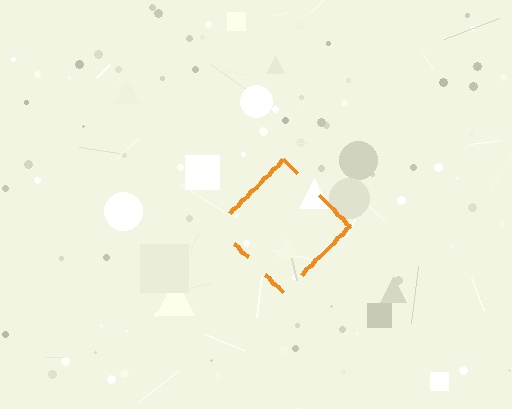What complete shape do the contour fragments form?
The contour fragments form a diamond.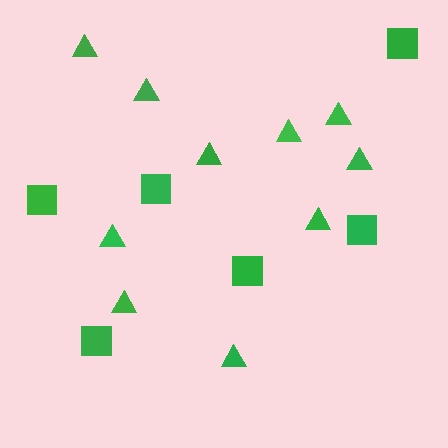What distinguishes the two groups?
There are 2 groups: one group of triangles (10) and one group of squares (6).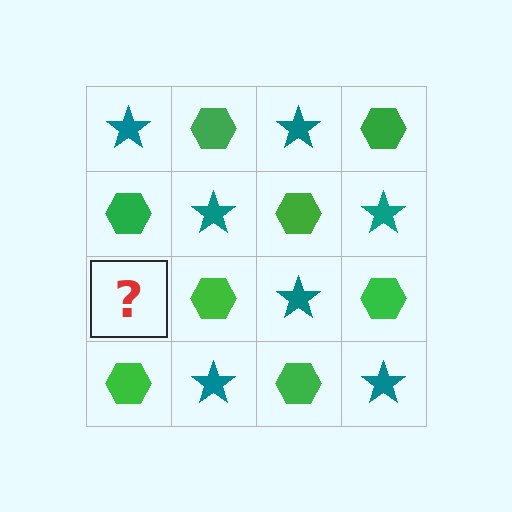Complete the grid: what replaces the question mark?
The question mark should be replaced with a teal star.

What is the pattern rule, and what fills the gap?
The rule is that it alternates teal star and green hexagon in a checkerboard pattern. The gap should be filled with a teal star.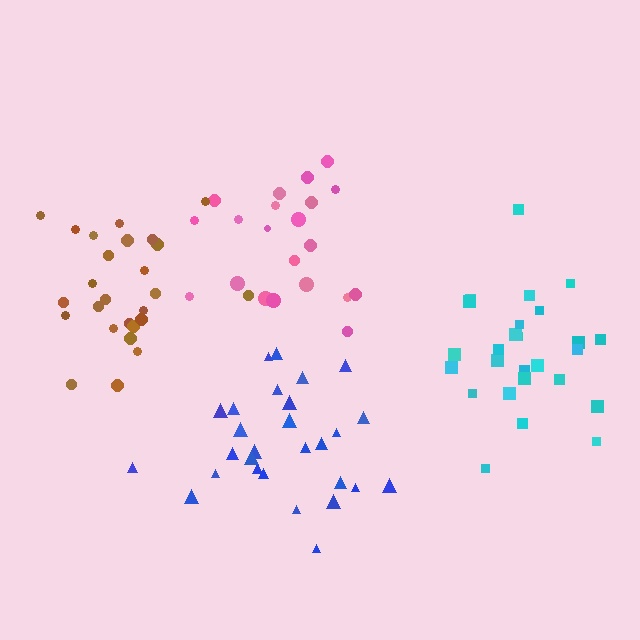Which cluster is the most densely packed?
Blue.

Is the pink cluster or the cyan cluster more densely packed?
Pink.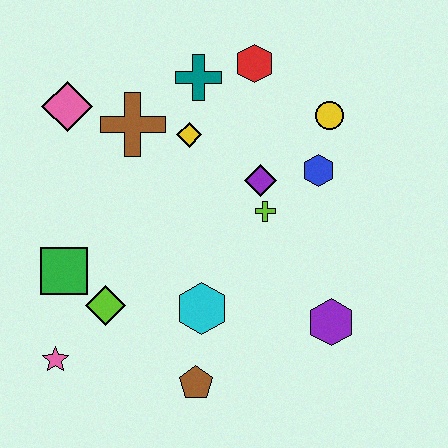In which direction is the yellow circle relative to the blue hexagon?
The yellow circle is above the blue hexagon.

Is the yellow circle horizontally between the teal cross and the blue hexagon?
No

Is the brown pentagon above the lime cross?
No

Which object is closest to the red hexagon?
The teal cross is closest to the red hexagon.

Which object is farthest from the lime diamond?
The yellow circle is farthest from the lime diamond.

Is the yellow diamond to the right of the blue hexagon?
No